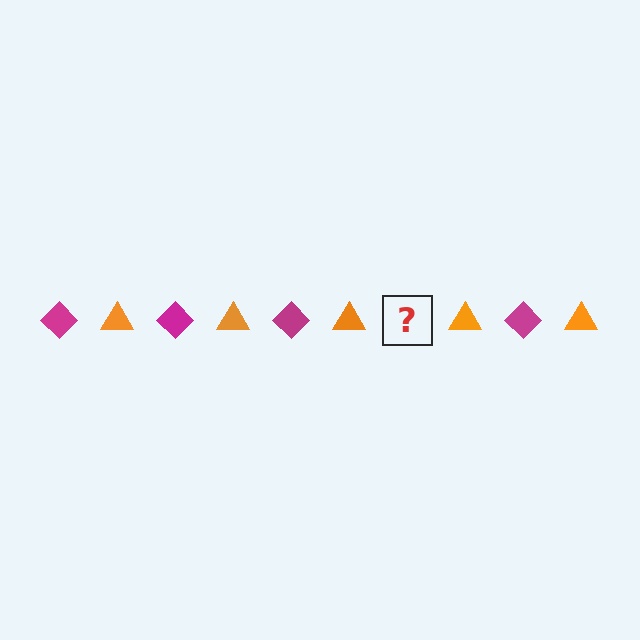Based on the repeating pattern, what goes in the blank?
The blank should be a magenta diamond.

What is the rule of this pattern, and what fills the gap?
The rule is that the pattern alternates between magenta diamond and orange triangle. The gap should be filled with a magenta diamond.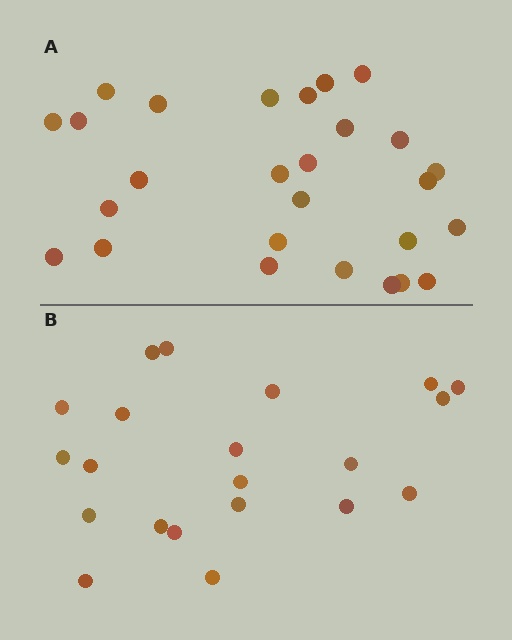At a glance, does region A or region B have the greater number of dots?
Region A (the top region) has more dots.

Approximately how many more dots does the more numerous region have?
Region A has about 6 more dots than region B.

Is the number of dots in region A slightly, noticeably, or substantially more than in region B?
Region A has noticeably more, but not dramatically so. The ratio is roughly 1.3 to 1.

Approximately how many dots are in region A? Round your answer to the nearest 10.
About 30 dots. (The exact count is 27, which rounds to 30.)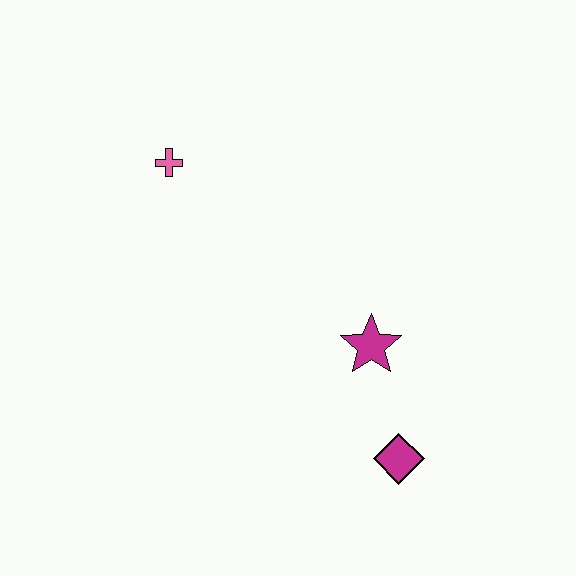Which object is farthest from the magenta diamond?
The pink cross is farthest from the magenta diamond.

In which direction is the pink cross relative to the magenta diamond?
The pink cross is above the magenta diamond.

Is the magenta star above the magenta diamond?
Yes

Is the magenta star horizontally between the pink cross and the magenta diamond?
Yes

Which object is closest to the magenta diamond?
The magenta star is closest to the magenta diamond.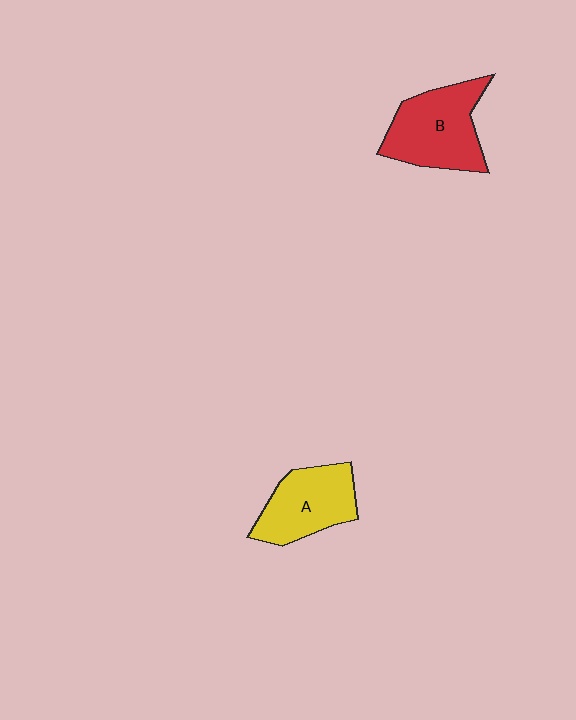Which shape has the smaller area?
Shape A (yellow).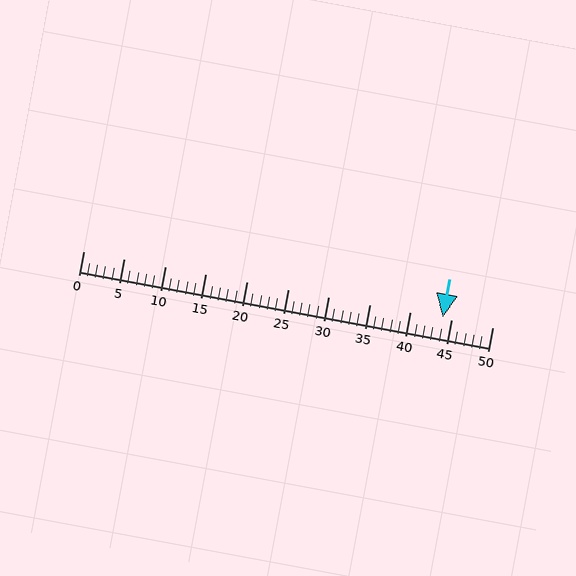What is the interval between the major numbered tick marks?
The major tick marks are spaced 5 units apart.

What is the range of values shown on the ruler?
The ruler shows values from 0 to 50.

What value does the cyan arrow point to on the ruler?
The cyan arrow points to approximately 44.